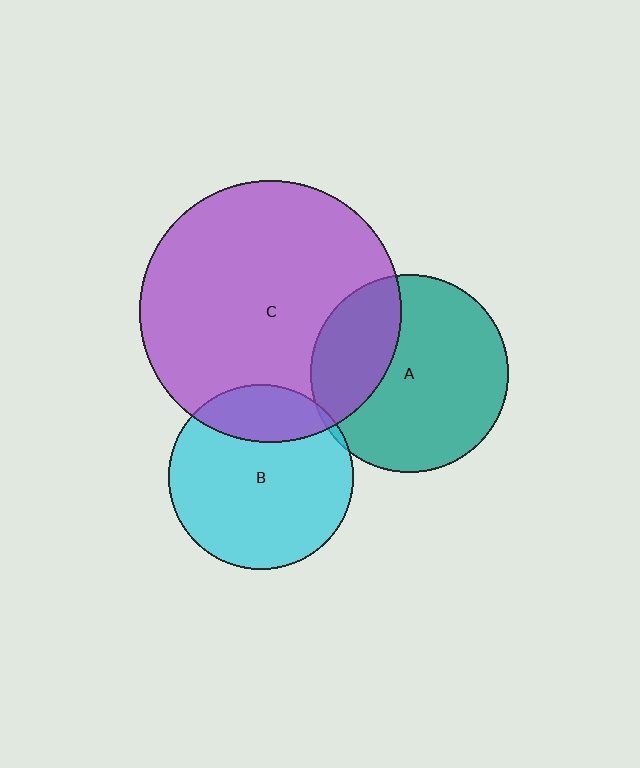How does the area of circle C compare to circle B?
Approximately 2.0 times.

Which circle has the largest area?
Circle C (purple).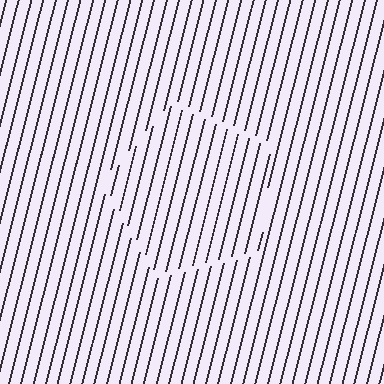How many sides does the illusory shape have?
5 sides — the line-ends trace a pentagon.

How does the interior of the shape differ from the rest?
The interior of the shape contains the same grating, shifted by half a period — the contour is defined by the phase discontinuity where line-ends from the inner and outer gratings abut.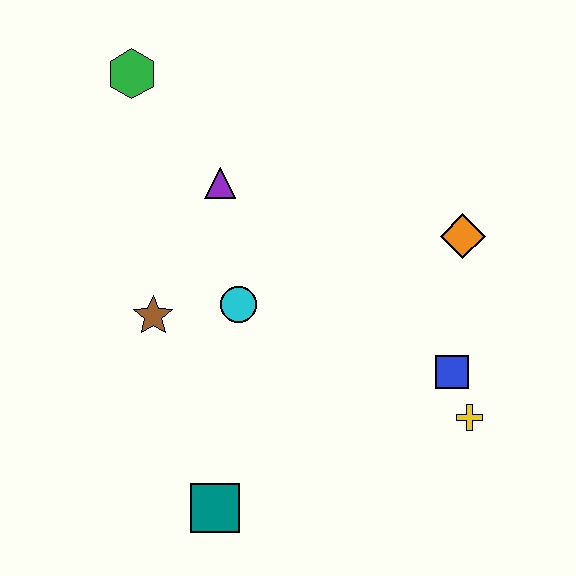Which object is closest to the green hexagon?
The purple triangle is closest to the green hexagon.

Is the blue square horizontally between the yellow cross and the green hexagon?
Yes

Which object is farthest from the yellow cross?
The green hexagon is farthest from the yellow cross.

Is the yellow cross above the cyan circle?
No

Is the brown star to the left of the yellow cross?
Yes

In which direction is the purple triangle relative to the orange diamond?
The purple triangle is to the left of the orange diamond.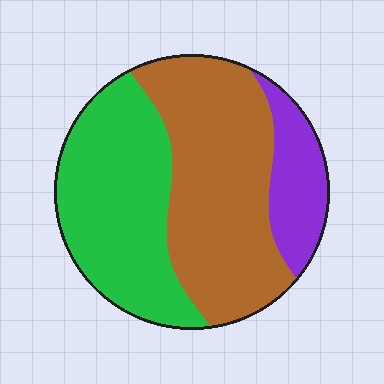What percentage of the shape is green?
Green covers around 40% of the shape.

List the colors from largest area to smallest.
From largest to smallest: brown, green, purple.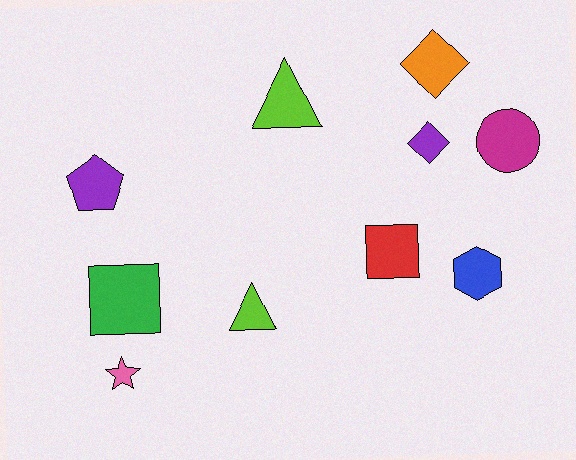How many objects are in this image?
There are 10 objects.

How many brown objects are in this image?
There are no brown objects.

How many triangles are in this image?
There are 2 triangles.